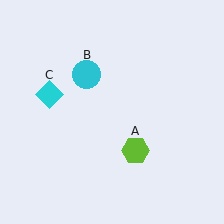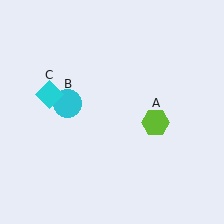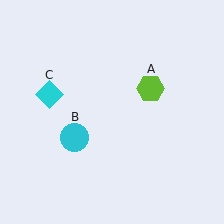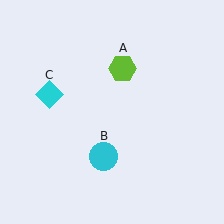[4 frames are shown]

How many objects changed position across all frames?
2 objects changed position: lime hexagon (object A), cyan circle (object B).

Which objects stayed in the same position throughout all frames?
Cyan diamond (object C) remained stationary.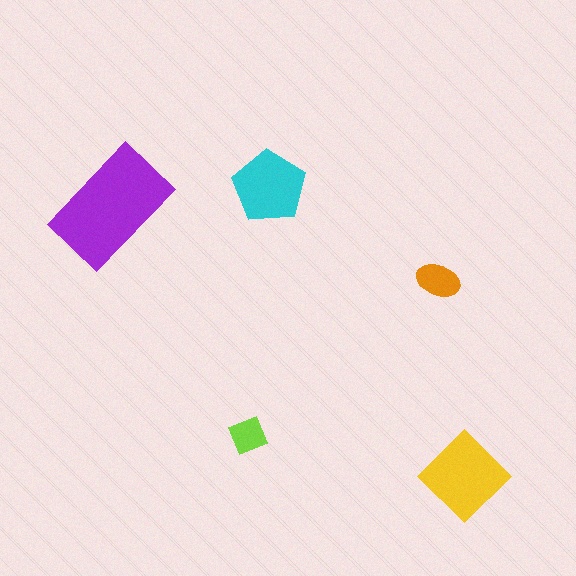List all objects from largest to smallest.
The purple rectangle, the yellow diamond, the cyan pentagon, the orange ellipse, the lime square.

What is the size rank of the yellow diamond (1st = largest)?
2nd.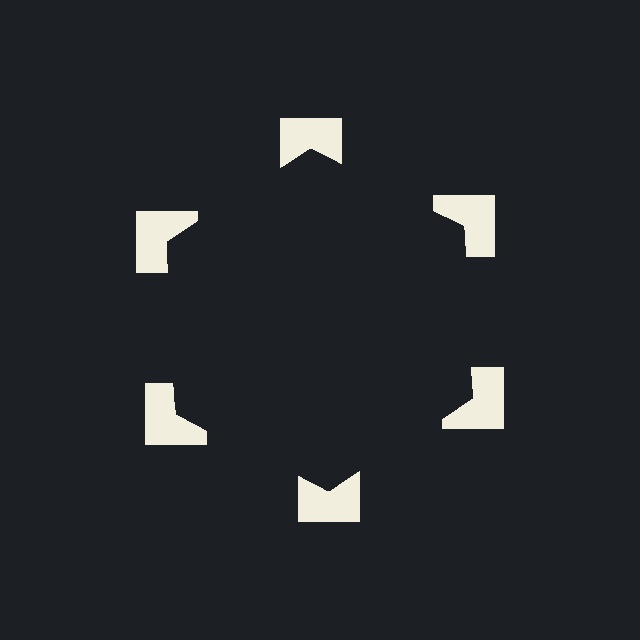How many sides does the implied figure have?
6 sides.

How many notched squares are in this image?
There are 6 — one at each vertex of the illusory hexagon.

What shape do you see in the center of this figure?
An illusory hexagon — its edges are inferred from the aligned wedge cuts in the notched squares, not physically drawn.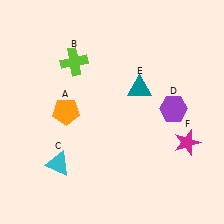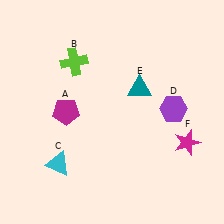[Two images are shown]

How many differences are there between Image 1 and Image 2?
There is 1 difference between the two images.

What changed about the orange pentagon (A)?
In Image 1, A is orange. In Image 2, it changed to magenta.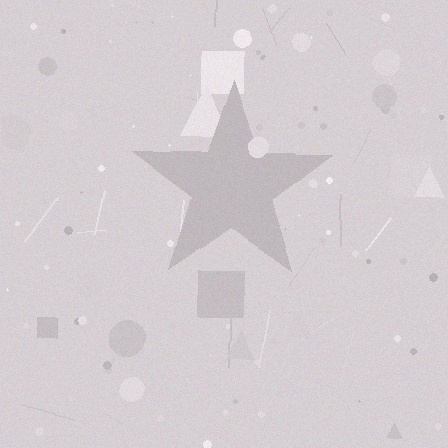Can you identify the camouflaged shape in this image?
The camouflaged shape is a star.